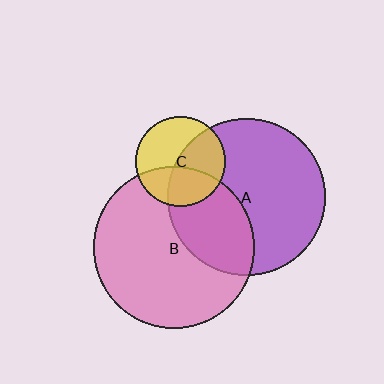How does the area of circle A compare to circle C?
Approximately 3.1 times.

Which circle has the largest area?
Circle B (pink).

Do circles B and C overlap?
Yes.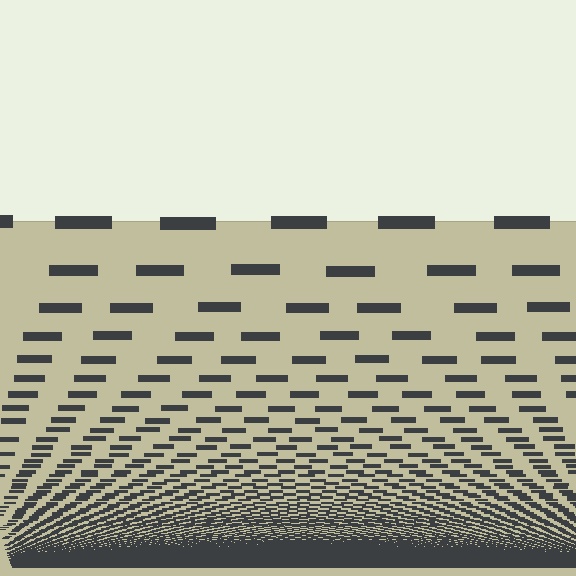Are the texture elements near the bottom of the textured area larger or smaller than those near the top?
Smaller. The gradient is inverted — elements near the bottom are smaller and denser.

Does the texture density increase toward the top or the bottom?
Density increases toward the bottom.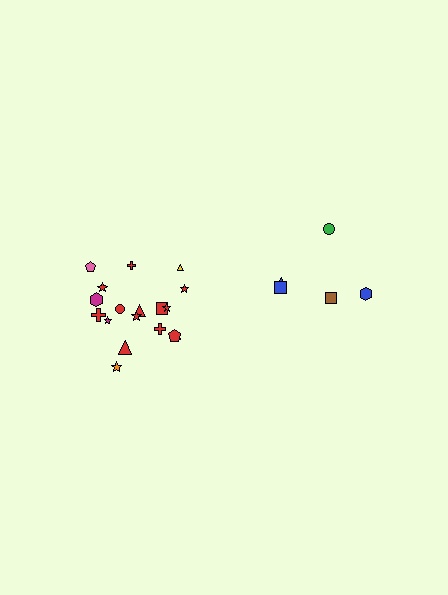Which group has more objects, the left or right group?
The left group.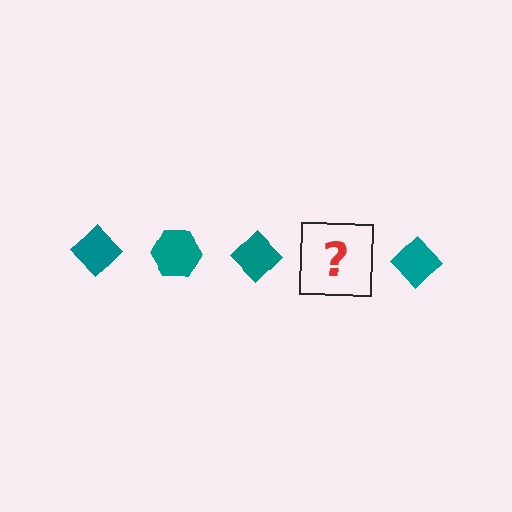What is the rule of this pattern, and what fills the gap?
The rule is that the pattern cycles through diamond, hexagon shapes in teal. The gap should be filled with a teal hexagon.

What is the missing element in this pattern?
The missing element is a teal hexagon.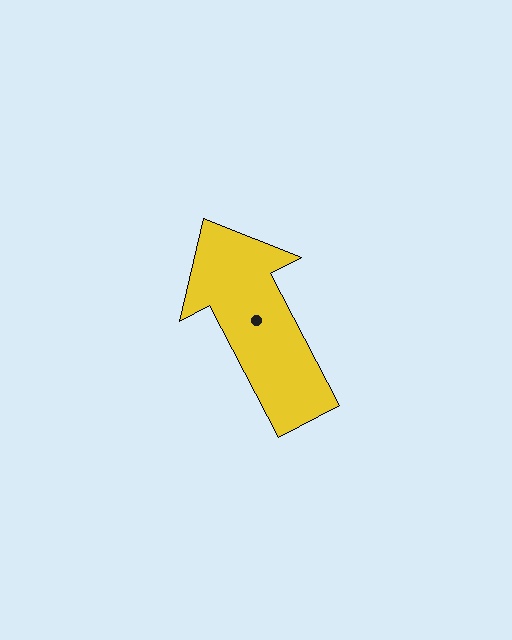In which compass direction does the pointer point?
Northwest.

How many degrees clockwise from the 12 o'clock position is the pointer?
Approximately 332 degrees.